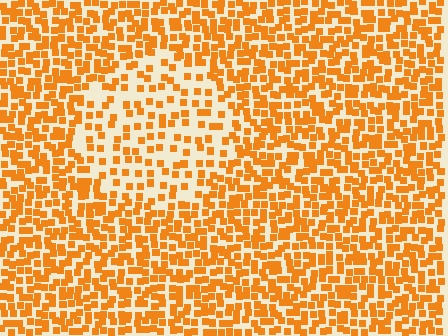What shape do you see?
I see a circle.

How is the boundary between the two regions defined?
The boundary is defined by a change in element density (approximately 2.1x ratio). All elements are the same color, size, and shape.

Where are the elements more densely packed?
The elements are more densely packed outside the circle boundary.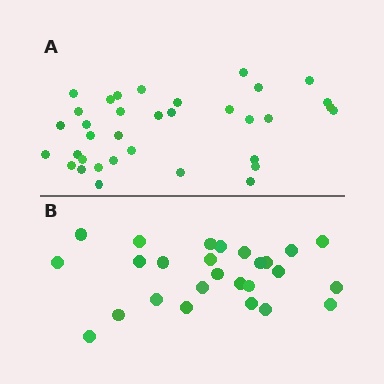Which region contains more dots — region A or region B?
Region A (the top region) has more dots.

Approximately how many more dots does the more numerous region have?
Region A has roughly 8 or so more dots than region B.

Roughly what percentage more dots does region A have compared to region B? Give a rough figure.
About 35% more.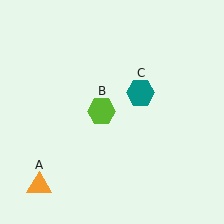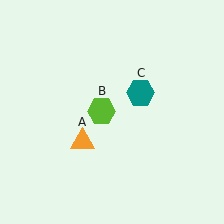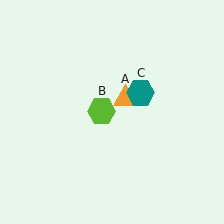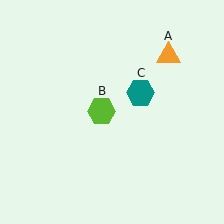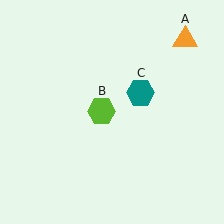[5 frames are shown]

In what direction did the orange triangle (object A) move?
The orange triangle (object A) moved up and to the right.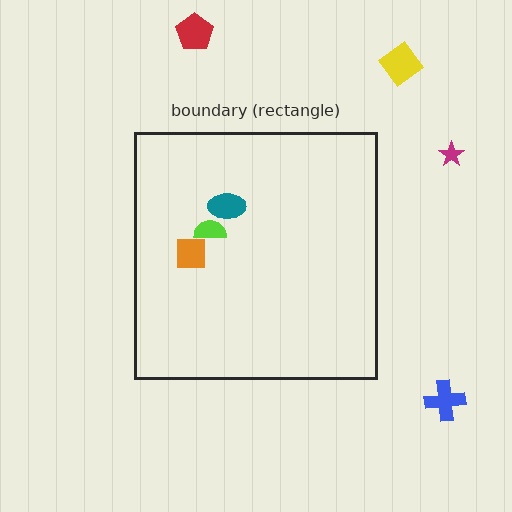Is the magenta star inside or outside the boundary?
Outside.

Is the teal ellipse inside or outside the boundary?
Inside.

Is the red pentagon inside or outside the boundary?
Outside.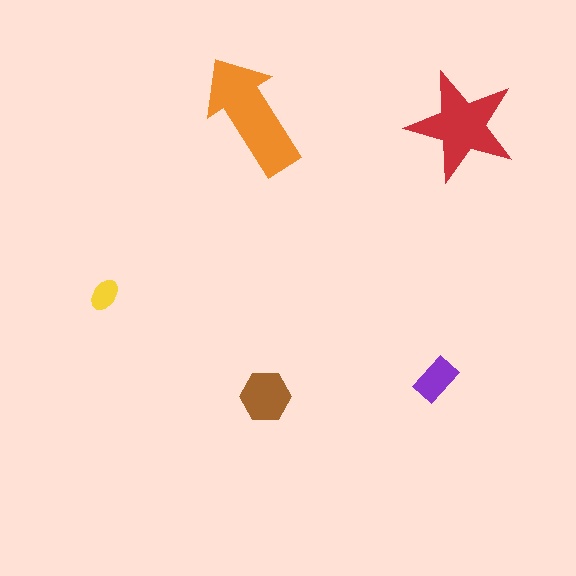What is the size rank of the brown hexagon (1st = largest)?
3rd.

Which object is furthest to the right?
The red star is rightmost.